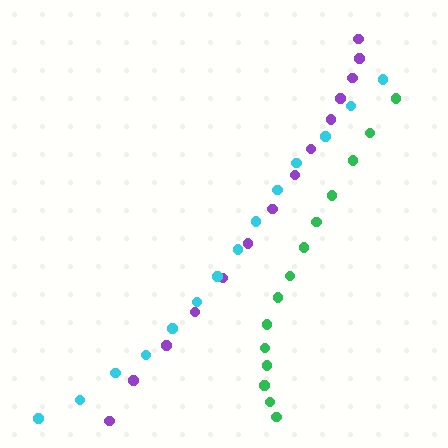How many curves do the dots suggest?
There are 3 distinct paths.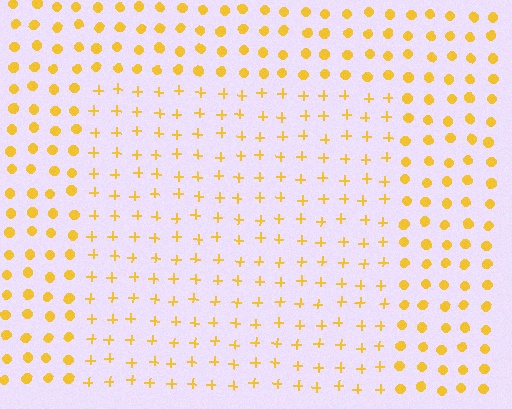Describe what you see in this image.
The image is filled with small yellow elements arranged in a uniform grid. A rectangle-shaped region contains plus signs, while the surrounding area contains circles. The boundary is defined purely by the change in element shape.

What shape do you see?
I see a rectangle.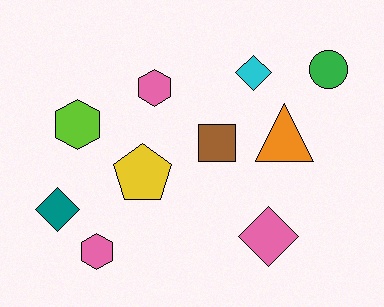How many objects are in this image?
There are 10 objects.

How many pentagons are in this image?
There is 1 pentagon.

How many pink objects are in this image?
There are 3 pink objects.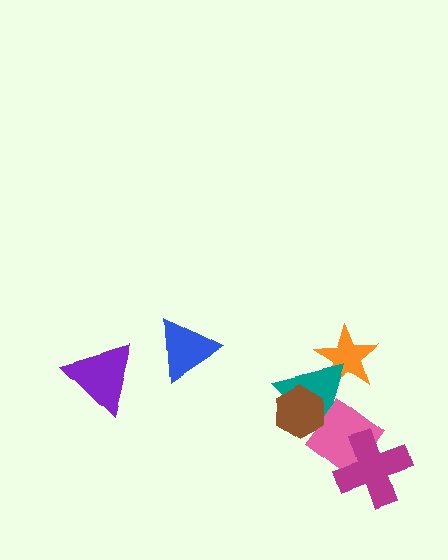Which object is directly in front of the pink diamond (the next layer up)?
The brown hexagon is directly in front of the pink diamond.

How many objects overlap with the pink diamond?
3 objects overlap with the pink diamond.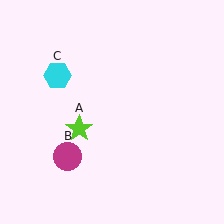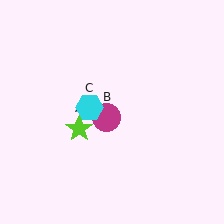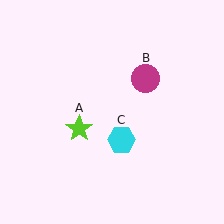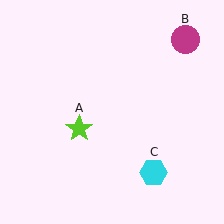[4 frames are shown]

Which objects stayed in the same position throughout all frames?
Lime star (object A) remained stationary.